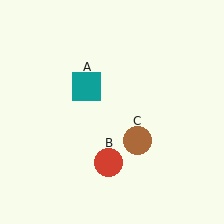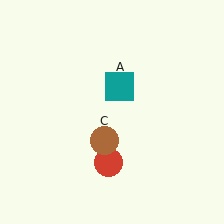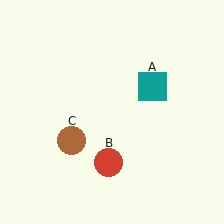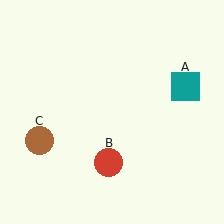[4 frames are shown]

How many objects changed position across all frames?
2 objects changed position: teal square (object A), brown circle (object C).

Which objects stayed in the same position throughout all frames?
Red circle (object B) remained stationary.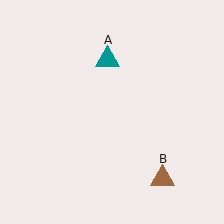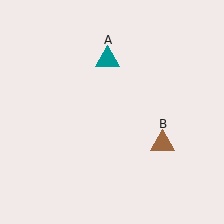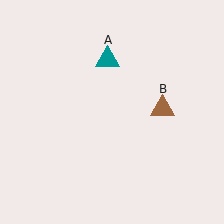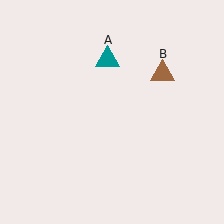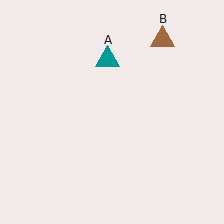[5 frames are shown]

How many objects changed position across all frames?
1 object changed position: brown triangle (object B).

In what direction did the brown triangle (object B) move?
The brown triangle (object B) moved up.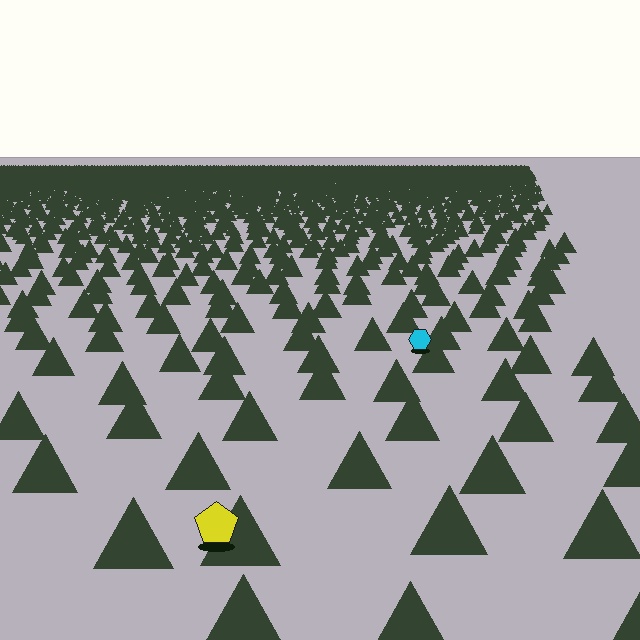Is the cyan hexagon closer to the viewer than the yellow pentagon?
No. The yellow pentagon is closer — you can tell from the texture gradient: the ground texture is coarser near it.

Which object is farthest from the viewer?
The cyan hexagon is farthest from the viewer. It appears smaller and the ground texture around it is denser.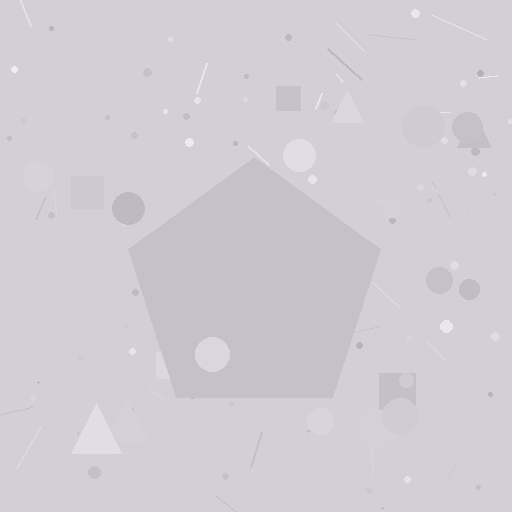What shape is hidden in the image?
A pentagon is hidden in the image.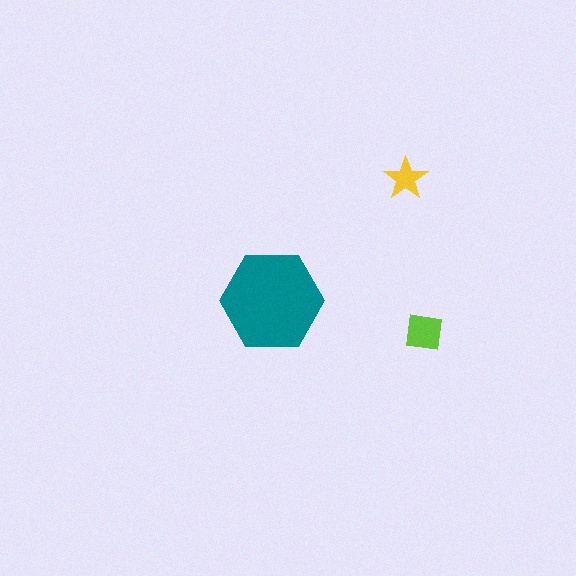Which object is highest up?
The yellow star is topmost.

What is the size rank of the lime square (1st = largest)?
2nd.